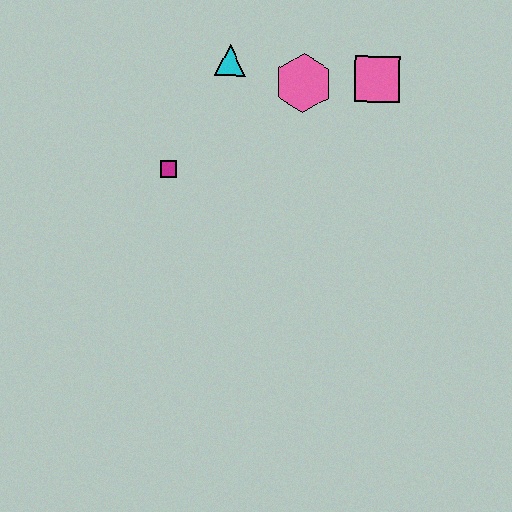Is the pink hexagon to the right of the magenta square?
Yes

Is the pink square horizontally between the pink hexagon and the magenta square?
No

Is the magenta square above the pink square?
No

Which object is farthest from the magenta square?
The pink square is farthest from the magenta square.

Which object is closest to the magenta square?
The cyan triangle is closest to the magenta square.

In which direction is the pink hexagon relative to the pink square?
The pink hexagon is to the left of the pink square.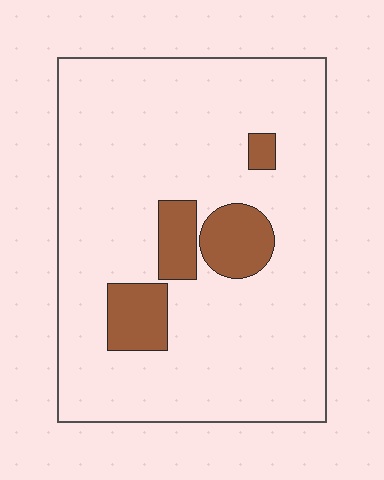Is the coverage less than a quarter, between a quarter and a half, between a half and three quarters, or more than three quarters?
Less than a quarter.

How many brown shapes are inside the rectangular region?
4.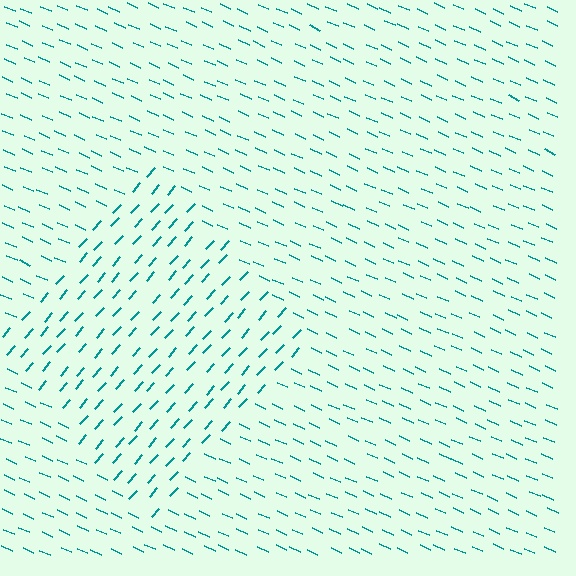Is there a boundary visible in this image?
Yes, there is a texture boundary formed by a change in line orientation.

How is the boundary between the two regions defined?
The boundary is defined purely by a change in line orientation (approximately 72 degrees difference). All lines are the same color and thickness.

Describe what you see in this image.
The image is filled with small teal line segments. A diamond region in the image has lines oriented differently from the surrounding lines, creating a visible texture boundary.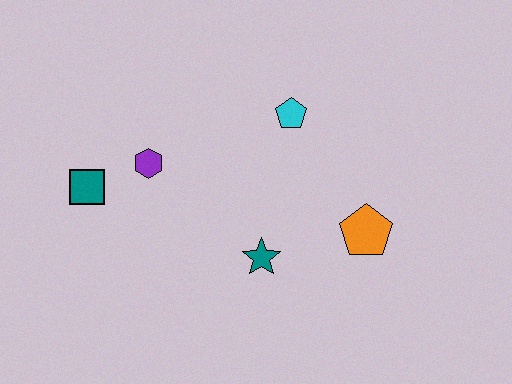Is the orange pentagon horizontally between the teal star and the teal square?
No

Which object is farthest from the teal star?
The teal square is farthest from the teal star.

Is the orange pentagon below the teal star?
No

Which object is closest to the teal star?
The orange pentagon is closest to the teal star.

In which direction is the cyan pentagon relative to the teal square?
The cyan pentagon is to the right of the teal square.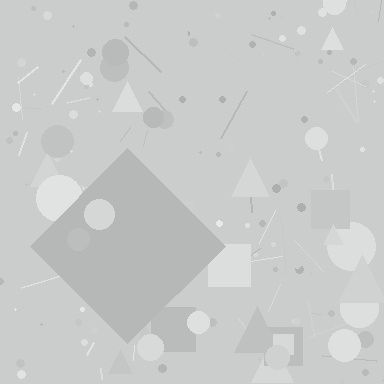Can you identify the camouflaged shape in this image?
The camouflaged shape is a diamond.